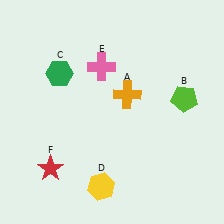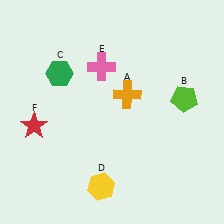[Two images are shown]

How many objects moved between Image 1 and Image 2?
1 object moved between the two images.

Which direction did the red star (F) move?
The red star (F) moved up.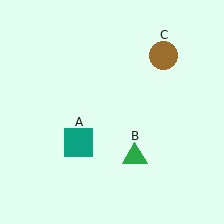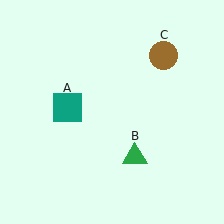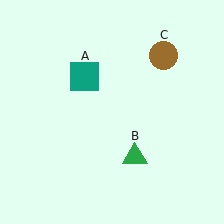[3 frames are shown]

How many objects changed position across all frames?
1 object changed position: teal square (object A).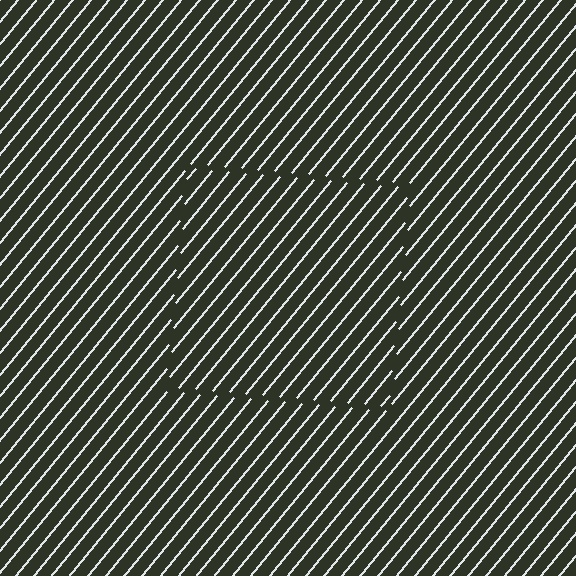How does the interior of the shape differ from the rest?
The interior of the shape contains the same grating, shifted by half a period — the contour is defined by the phase discontinuity where line-ends from the inner and outer gratings abut.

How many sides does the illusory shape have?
4 sides — the line-ends trace a square.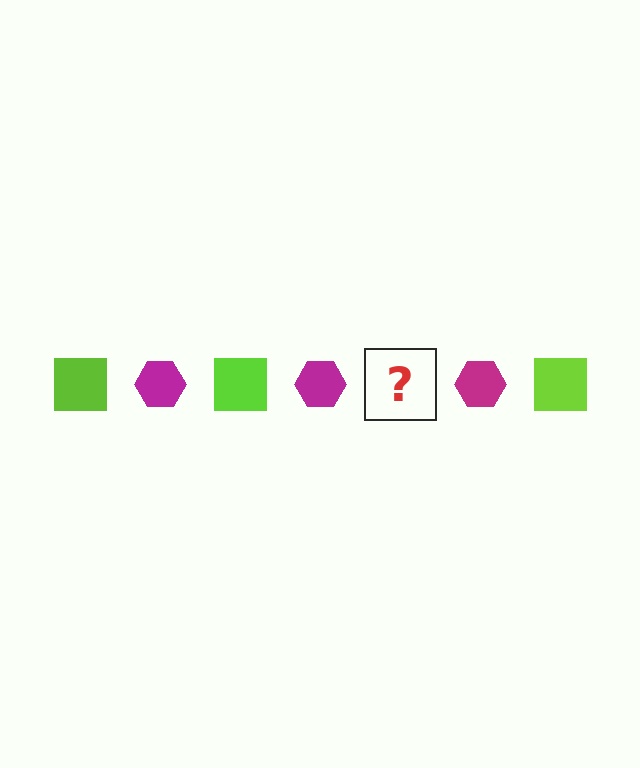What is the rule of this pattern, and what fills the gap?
The rule is that the pattern alternates between lime square and magenta hexagon. The gap should be filled with a lime square.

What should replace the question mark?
The question mark should be replaced with a lime square.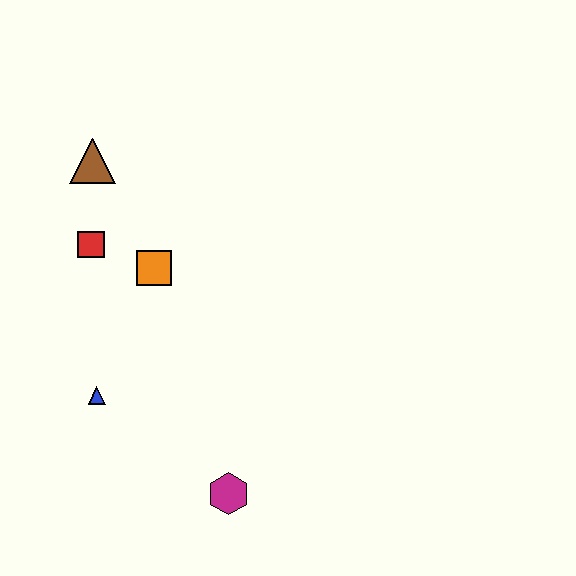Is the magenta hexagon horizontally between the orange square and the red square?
No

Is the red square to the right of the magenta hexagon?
No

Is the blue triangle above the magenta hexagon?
Yes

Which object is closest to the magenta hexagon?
The blue triangle is closest to the magenta hexagon.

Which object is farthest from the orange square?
The magenta hexagon is farthest from the orange square.